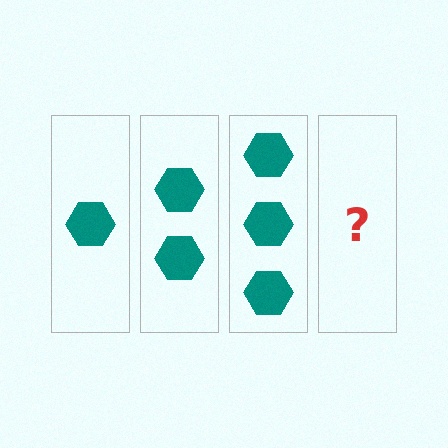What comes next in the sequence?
The next element should be 4 hexagons.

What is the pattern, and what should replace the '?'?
The pattern is that each step adds one more hexagon. The '?' should be 4 hexagons.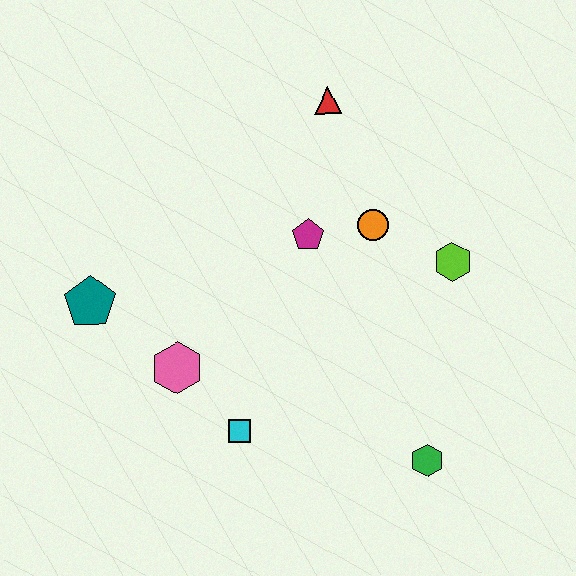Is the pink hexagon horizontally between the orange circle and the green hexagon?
No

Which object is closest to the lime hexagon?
The orange circle is closest to the lime hexagon.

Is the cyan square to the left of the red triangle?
Yes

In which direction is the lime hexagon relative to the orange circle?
The lime hexagon is to the right of the orange circle.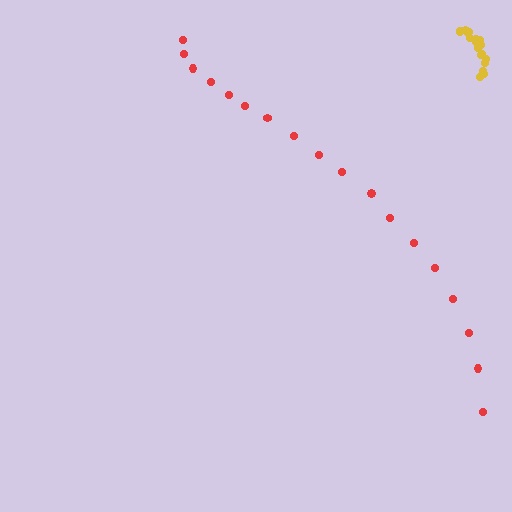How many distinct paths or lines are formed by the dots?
There are 2 distinct paths.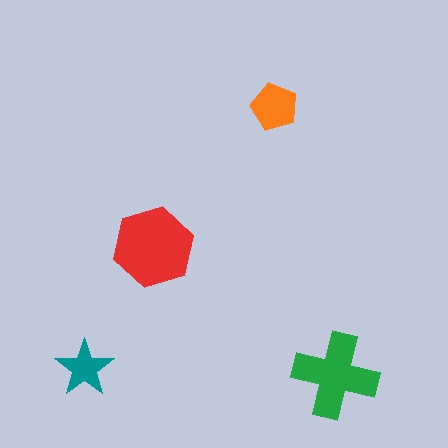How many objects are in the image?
There are 4 objects in the image.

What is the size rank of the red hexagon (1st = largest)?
1st.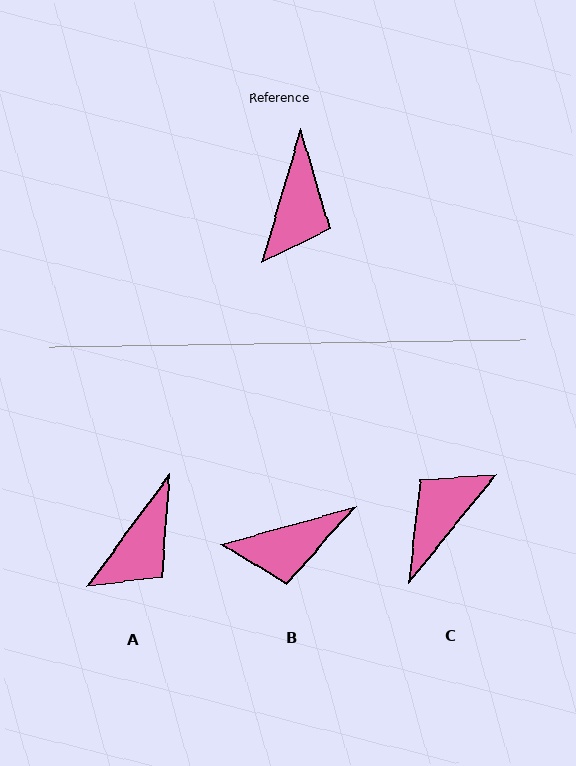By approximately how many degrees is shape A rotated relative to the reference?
Approximately 20 degrees clockwise.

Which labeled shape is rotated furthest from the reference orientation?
C, about 157 degrees away.